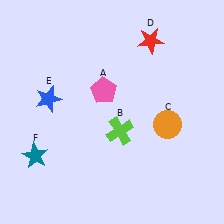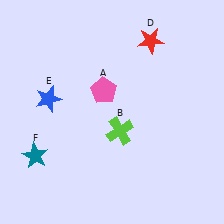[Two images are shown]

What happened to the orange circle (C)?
The orange circle (C) was removed in Image 2. It was in the bottom-right area of Image 1.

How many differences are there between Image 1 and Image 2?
There is 1 difference between the two images.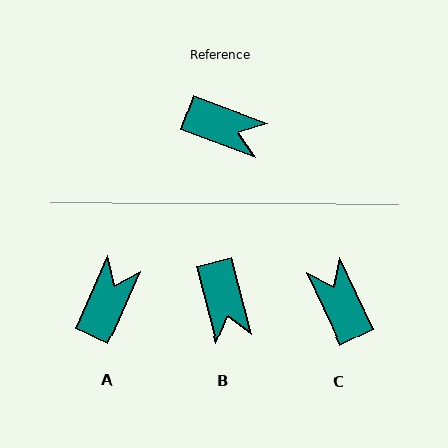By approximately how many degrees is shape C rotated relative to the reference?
Approximately 136 degrees counter-clockwise.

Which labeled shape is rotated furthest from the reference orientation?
C, about 136 degrees away.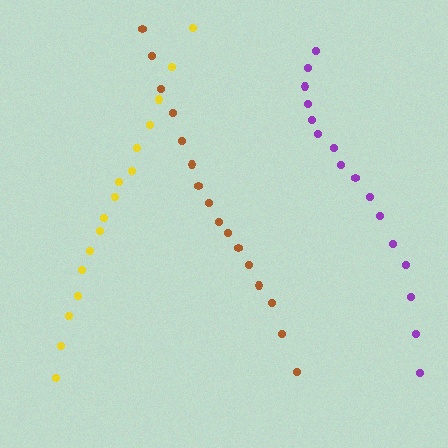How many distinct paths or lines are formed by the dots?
There are 3 distinct paths.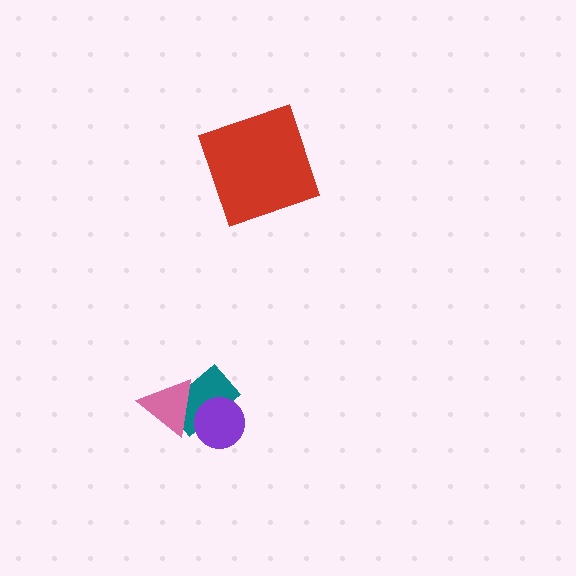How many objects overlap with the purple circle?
1 object overlaps with the purple circle.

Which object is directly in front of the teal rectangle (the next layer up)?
The pink triangle is directly in front of the teal rectangle.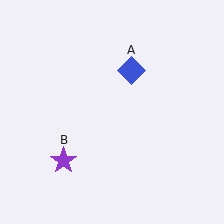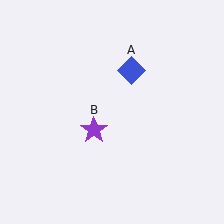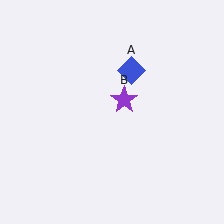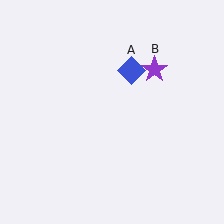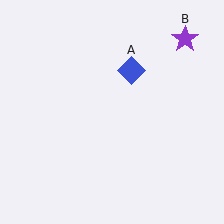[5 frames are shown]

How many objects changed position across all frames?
1 object changed position: purple star (object B).